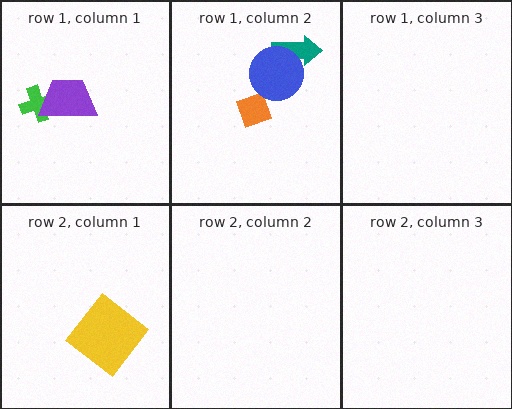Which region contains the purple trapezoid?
The row 1, column 1 region.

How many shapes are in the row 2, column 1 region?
1.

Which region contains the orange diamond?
The row 1, column 2 region.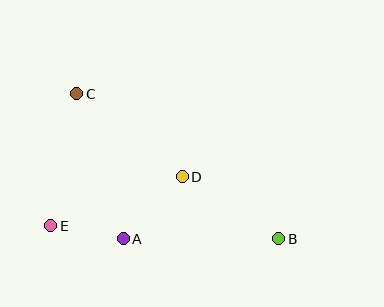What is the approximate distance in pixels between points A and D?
The distance between A and D is approximately 86 pixels.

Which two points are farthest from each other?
Points B and C are farthest from each other.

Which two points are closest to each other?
Points A and E are closest to each other.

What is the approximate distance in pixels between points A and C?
The distance between A and C is approximately 152 pixels.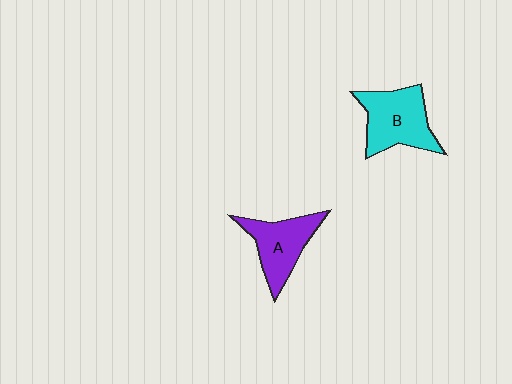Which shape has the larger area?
Shape B (cyan).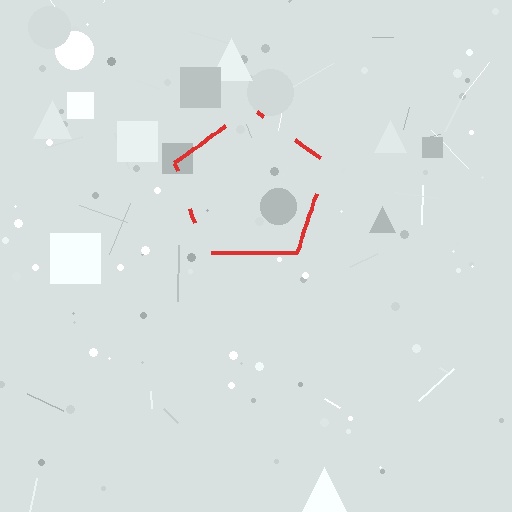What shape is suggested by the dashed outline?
The dashed outline suggests a pentagon.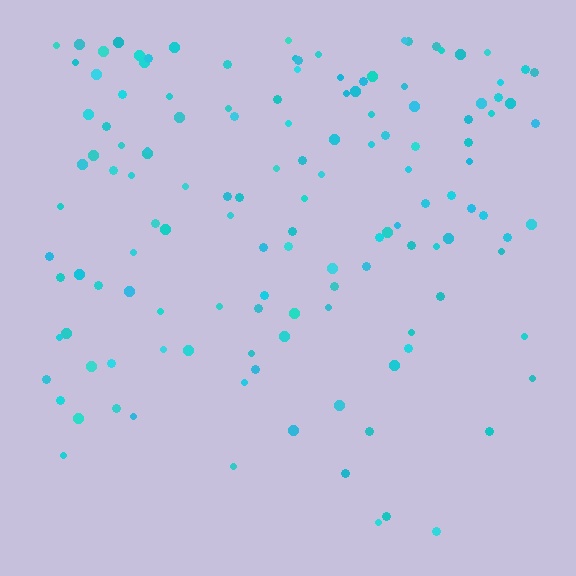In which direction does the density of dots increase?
From bottom to top, with the top side densest.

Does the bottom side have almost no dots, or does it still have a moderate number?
Still a moderate number, just noticeably fewer than the top.